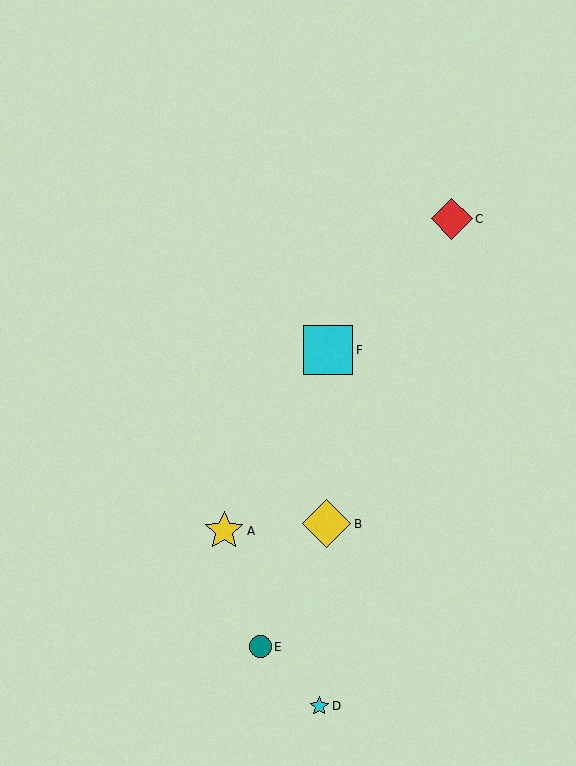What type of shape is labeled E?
Shape E is a teal circle.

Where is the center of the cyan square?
The center of the cyan square is at (328, 350).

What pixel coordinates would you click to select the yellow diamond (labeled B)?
Click at (326, 524) to select the yellow diamond B.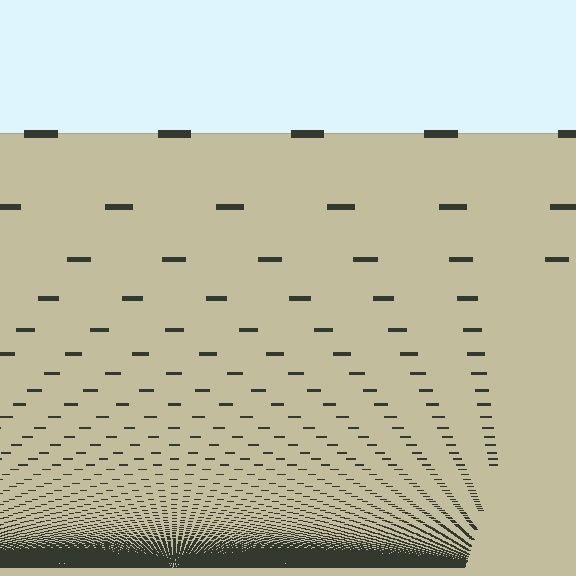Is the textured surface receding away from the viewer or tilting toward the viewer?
The surface appears to tilt toward the viewer. Texture elements get larger and sparser toward the top.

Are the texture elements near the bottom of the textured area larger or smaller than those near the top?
Smaller. The gradient is inverted — elements near the bottom are smaller and denser.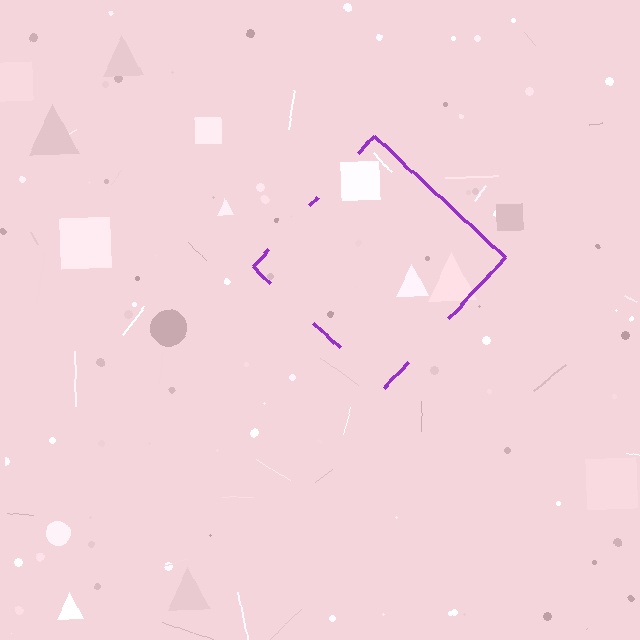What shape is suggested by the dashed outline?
The dashed outline suggests a diamond.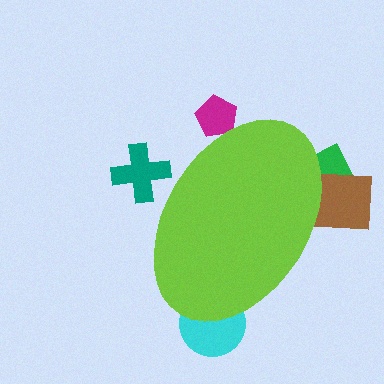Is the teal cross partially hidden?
Yes, the teal cross is partially hidden behind the lime ellipse.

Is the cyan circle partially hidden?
Yes, the cyan circle is partially hidden behind the lime ellipse.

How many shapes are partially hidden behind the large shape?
5 shapes are partially hidden.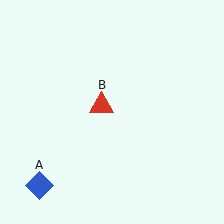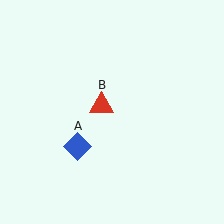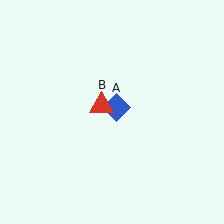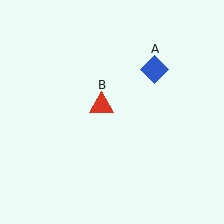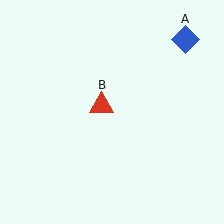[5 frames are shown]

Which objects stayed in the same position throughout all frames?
Red triangle (object B) remained stationary.